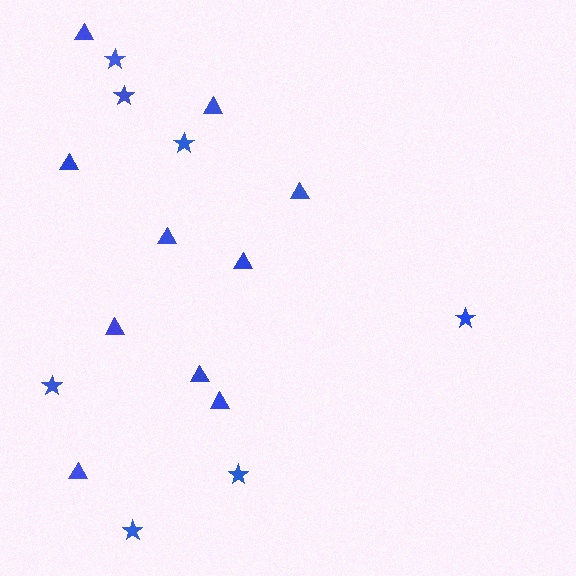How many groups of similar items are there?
There are 2 groups: one group of stars (7) and one group of triangles (10).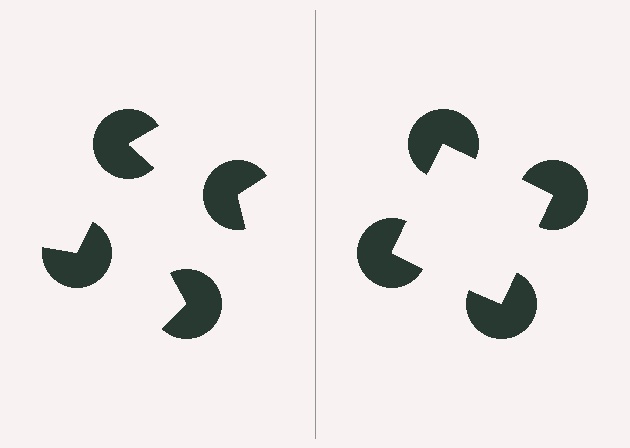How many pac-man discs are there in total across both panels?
8 — 4 on each side.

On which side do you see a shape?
An illusory square appears on the right side. On the left side the wedge cuts are rotated, so no coherent shape forms.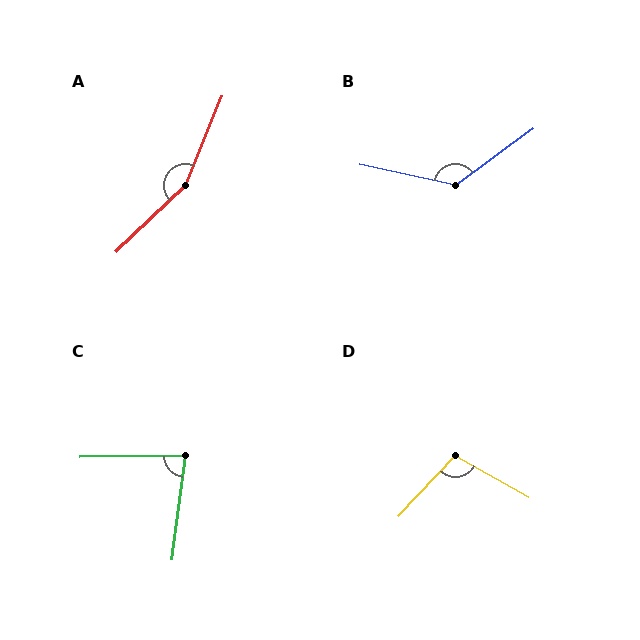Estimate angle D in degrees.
Approximately 104 degrees.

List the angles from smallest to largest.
C (82°), D (104°), B (132°), A (156°).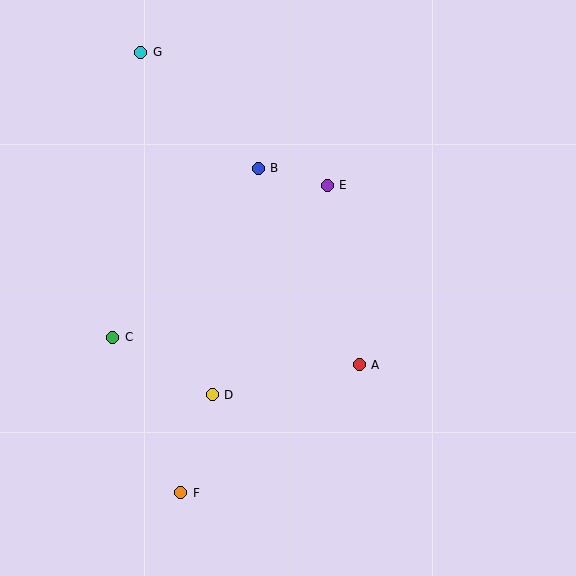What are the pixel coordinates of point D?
Point D is at (212, 395).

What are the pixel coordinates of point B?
Point B is at (258, 168).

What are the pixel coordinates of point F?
Point F is at (181, 493).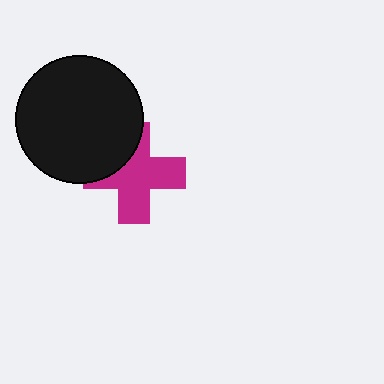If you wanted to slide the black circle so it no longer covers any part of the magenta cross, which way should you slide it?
Slide it toward the upper-left — that is the most direct way to separate the two shapes.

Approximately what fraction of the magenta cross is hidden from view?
Roughly 30% of the magenta cross is hidden behind the black circle.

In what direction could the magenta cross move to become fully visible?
The magenta cross could move toward the lower-right. That would shift it out from behind the black circle entirely.